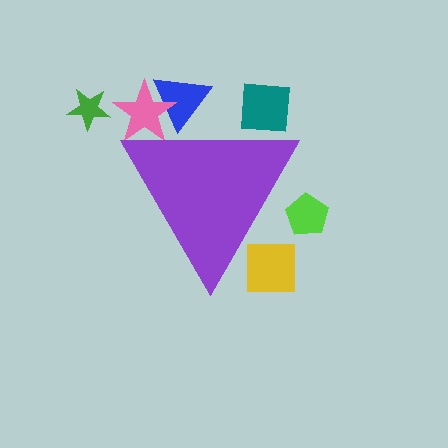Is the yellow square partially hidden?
Yes, the yellow square is partially hidden behind the purple triangle.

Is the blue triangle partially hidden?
Yes, the blue triangle is partially hidden behind the purple triangle.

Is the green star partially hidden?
No, the green star is fully visible.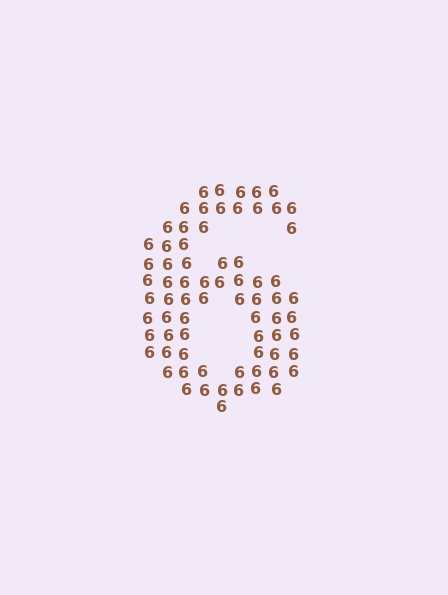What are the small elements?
The small elements are digit 6's.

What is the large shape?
The large shape is the digit 6.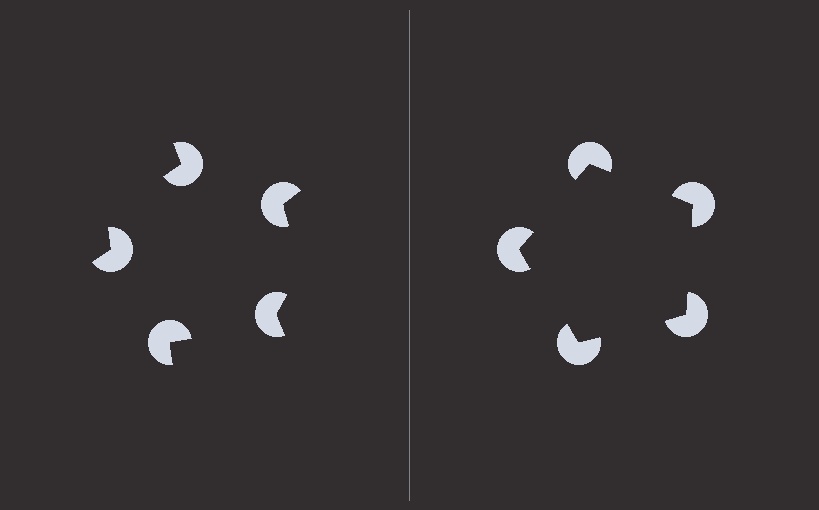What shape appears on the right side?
An illusory pentagon.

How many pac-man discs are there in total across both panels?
10 — 5 on each side.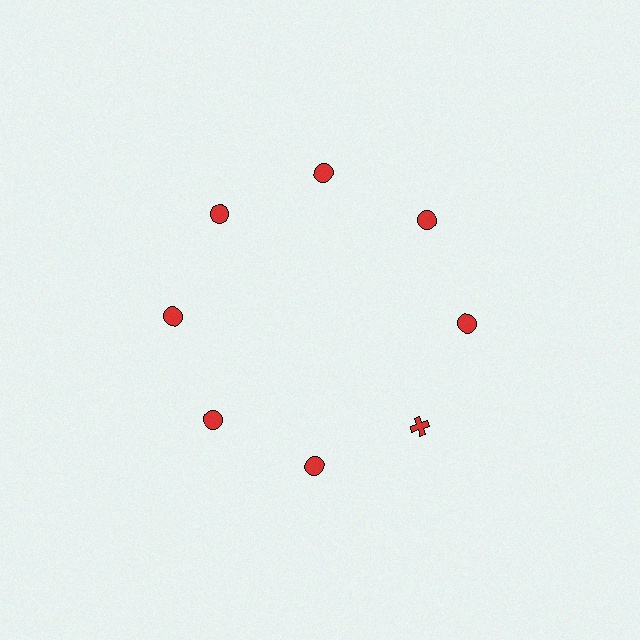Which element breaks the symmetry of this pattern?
The red cross at roughly the 4 o'clock position breaks the symmetry. All other shapes are red circles.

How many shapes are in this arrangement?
There are 8 shapes arranged in a ring pattern.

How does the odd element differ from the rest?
It has a different shape: cross instead of circle.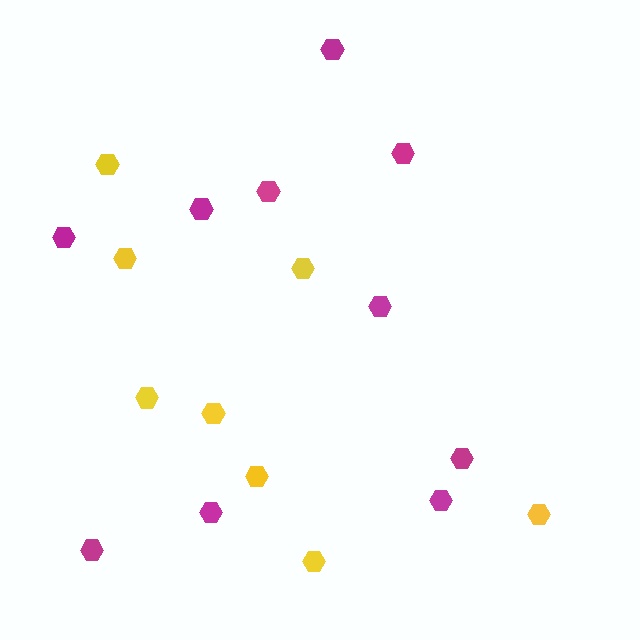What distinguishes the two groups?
There are 2 groups: one group of yellow hexagons (8) and one group of magenta hexagons (10).